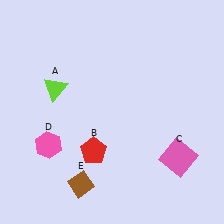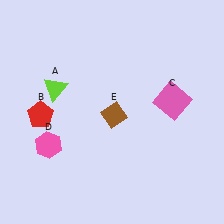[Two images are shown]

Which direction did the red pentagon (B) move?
The red pentagon (B) moved left.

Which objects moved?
The objects that moved are: the red pentagon (B), the pink square (C), the brown diamond (E).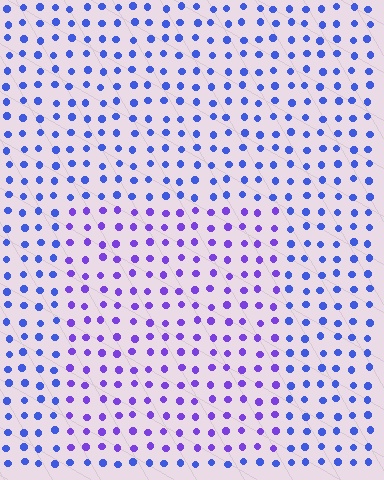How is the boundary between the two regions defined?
The boundary is defined purely by a slight shift in hue (about 33 degrees). Spacing, size, and orientation are identical on both sides.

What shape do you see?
I see a rectangle.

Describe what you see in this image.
The image is filled with small blue elements in a uniform arrangement. A rectangle-shaped region is visible where the elements are tinted to a slightly different hue, forming a subtle color boundary.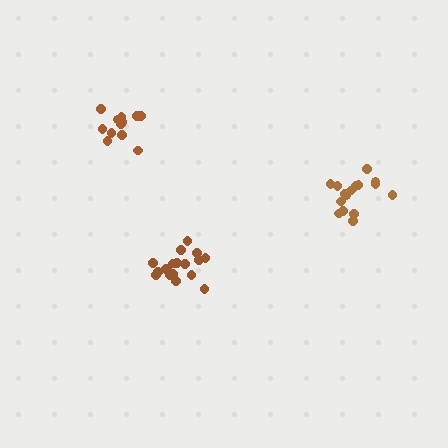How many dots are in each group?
Group 1: 16 dots, Group 2: 18 dots, Group 3: 13 dots (47 total).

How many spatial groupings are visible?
There are 3 spatial groupings.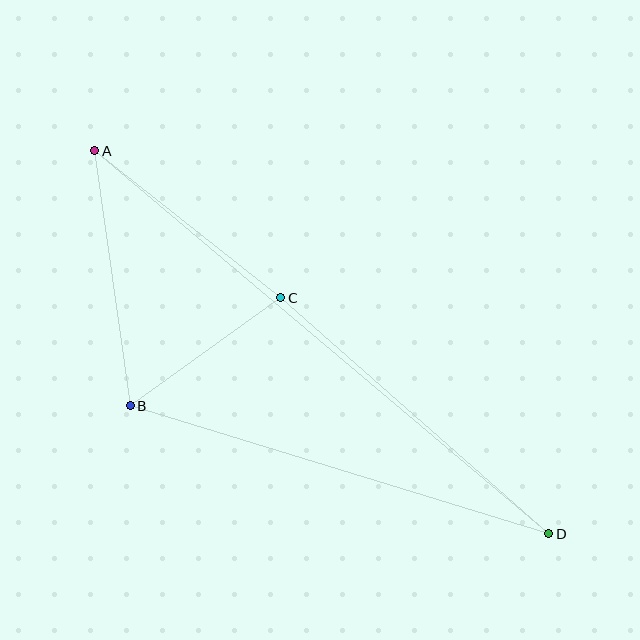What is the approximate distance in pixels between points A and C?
The distance between A and C is approximately 237 pixels.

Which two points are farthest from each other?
Points A and D are farthest from each other.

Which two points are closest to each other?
Points B and C are closest to each other.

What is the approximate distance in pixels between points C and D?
The distance between C and D is approximately 357 pixels.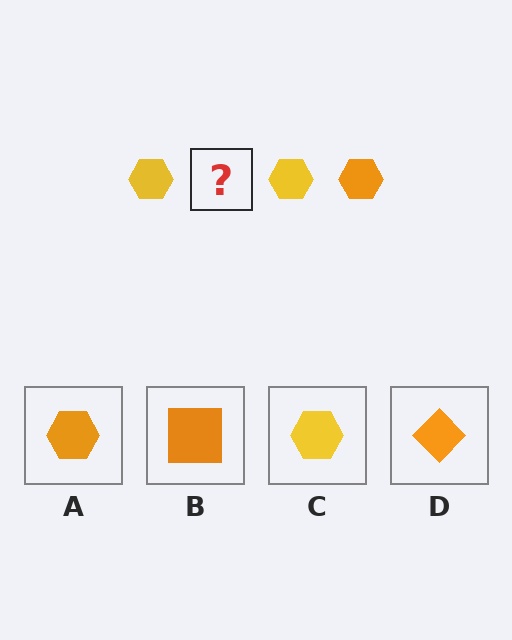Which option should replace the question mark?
Option A.